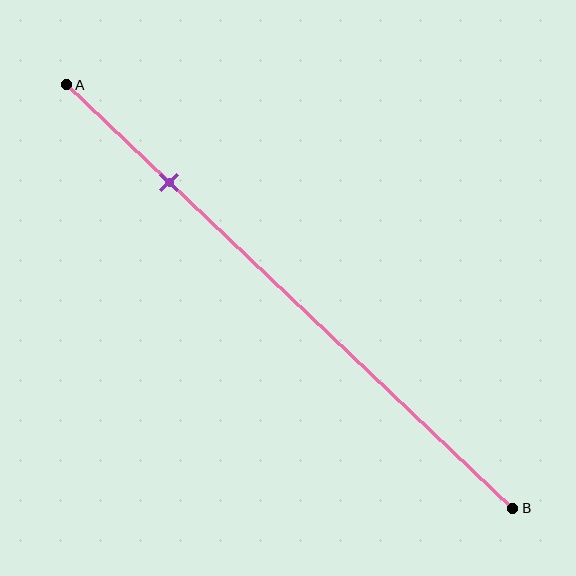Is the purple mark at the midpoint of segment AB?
No, the mark is at about 25% from A, not at the 50% midpoint.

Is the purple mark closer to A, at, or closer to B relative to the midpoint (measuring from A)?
The purple mark is closer to point A than the midpoint of segment AB.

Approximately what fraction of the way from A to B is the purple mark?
The purple mark is approximately 25% of the way from A to B.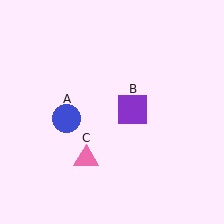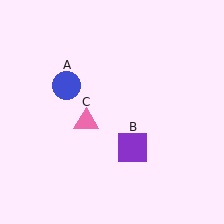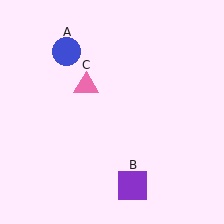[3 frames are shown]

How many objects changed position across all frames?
3 objects changed position: blue circle (object A), purple square (object B), pink triangle (object C).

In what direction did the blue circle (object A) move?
The blue circle (object A) moved up.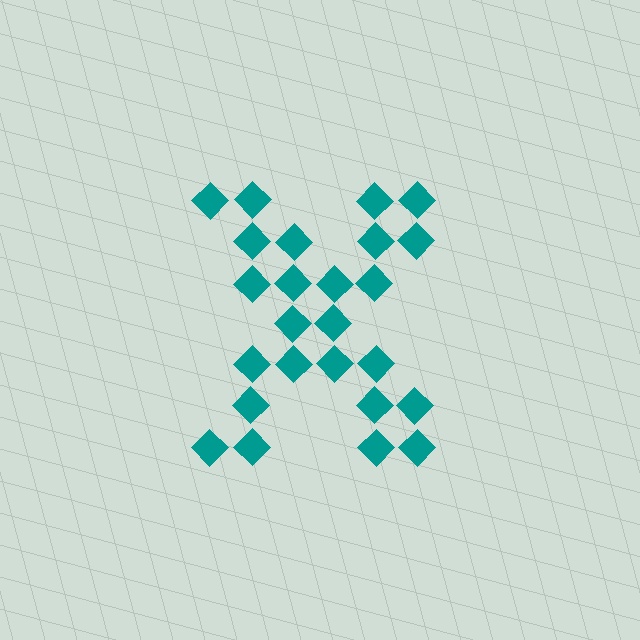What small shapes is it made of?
It is made of small diamonds.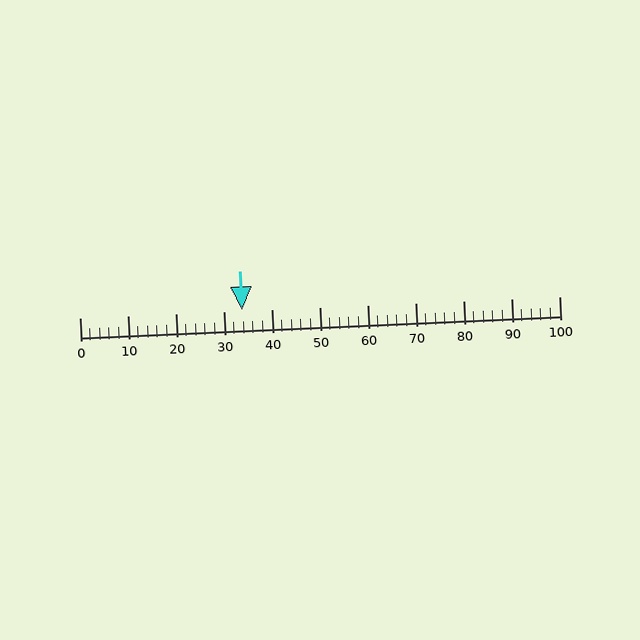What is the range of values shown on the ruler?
The ruler shows values from 0 to 100.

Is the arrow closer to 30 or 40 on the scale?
The arrow is closer to 30.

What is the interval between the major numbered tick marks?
The major tick marks are spaced 10 units apart.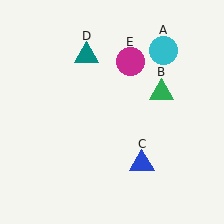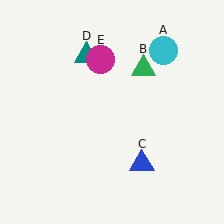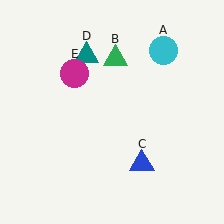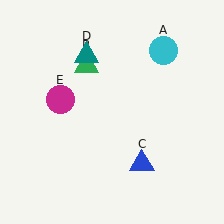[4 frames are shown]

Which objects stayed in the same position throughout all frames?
Cyan circle (object A) and blue triangle (object C) and teal triangle (object D) remained stationary.